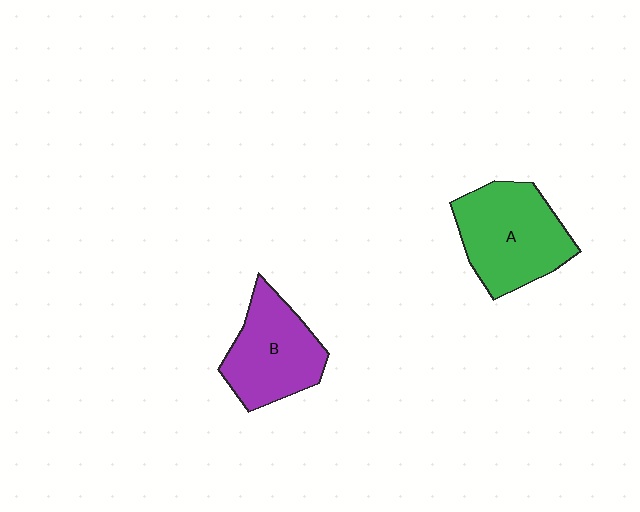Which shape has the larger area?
Shape A (green).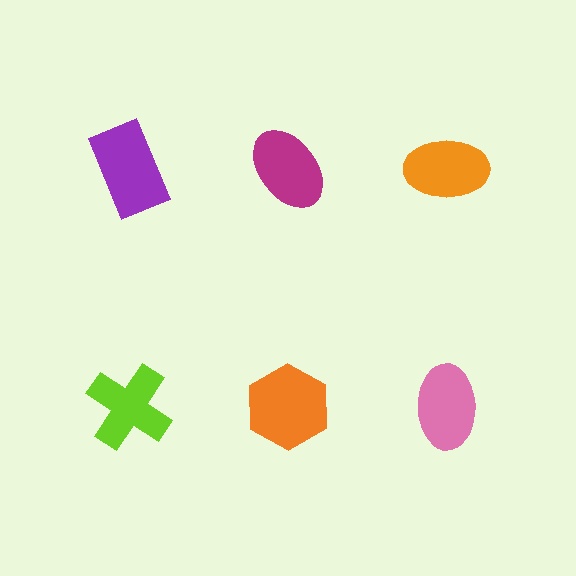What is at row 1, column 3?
An orange ellipse.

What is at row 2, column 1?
A lime cross.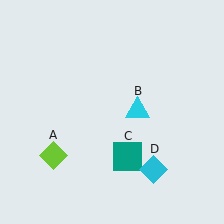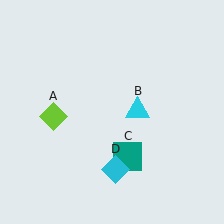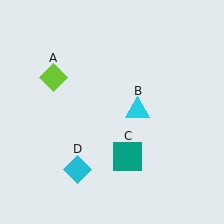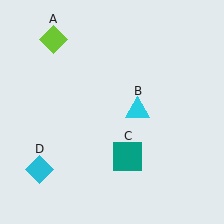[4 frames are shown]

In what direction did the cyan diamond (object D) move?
The cyan diamond (object D) moved left.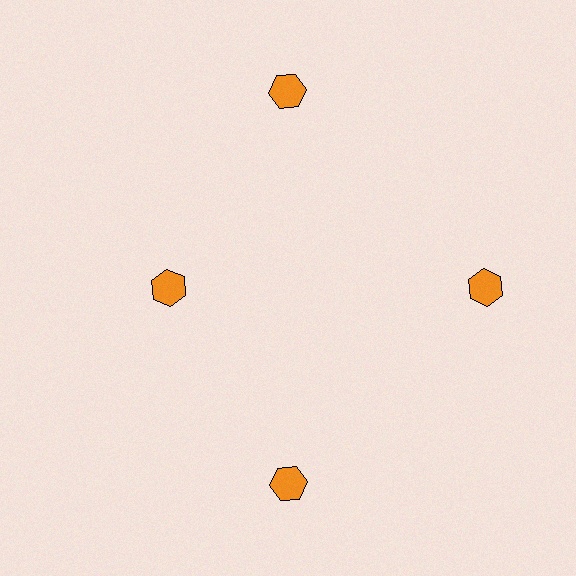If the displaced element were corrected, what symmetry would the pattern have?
It would have 4-fold rotational symmetry — the pattern would map onto itself every 90 degrees.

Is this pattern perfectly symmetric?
No. The 4 orange hexagons are arranged in a ring, but one element near the 9 o'clock position is pulled inward toward the center, breaking the 4-fold rotational symmetry.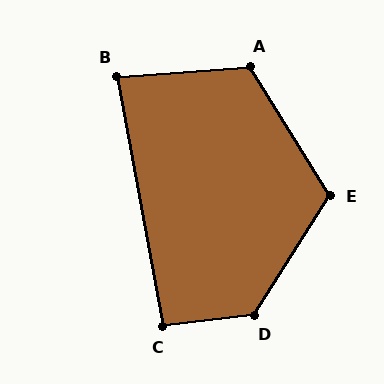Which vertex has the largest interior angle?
D, at approximately 130 degrees.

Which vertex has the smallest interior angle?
B, at approximately 84 degrees.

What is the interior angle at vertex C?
Approximately 93 degrees (approximately right).